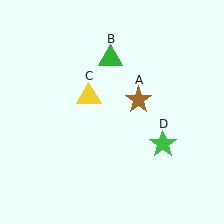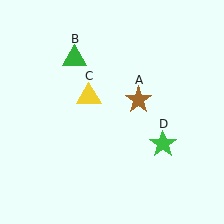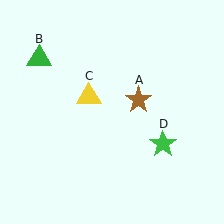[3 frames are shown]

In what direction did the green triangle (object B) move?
The green triangle (object B) moved left.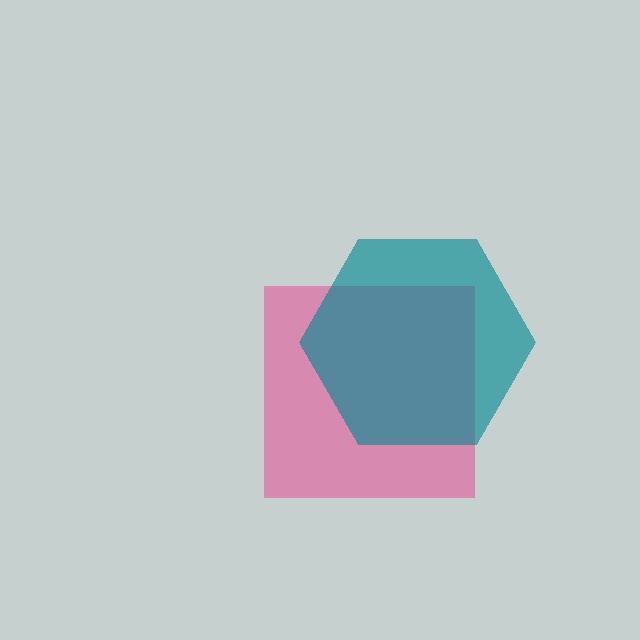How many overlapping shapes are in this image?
There are 2 overlapping shapes in the image.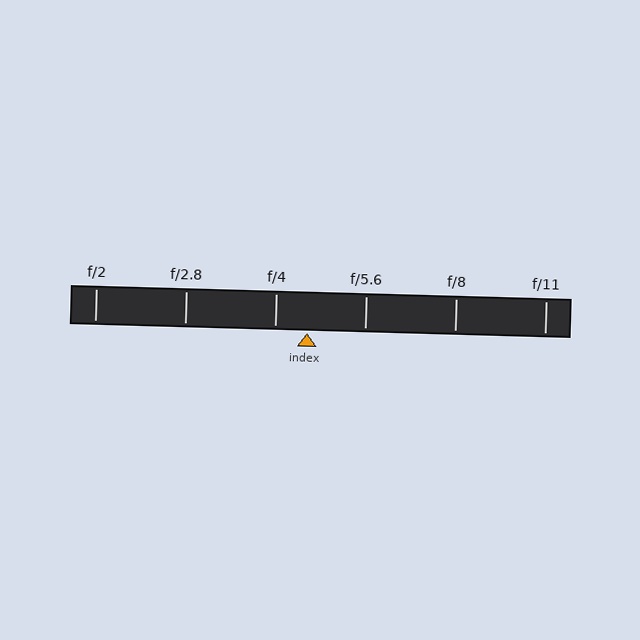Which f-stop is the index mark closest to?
The index mark is closest to f/4.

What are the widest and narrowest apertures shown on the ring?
The widest aperture shown is f/2 and the narrowest is f/11.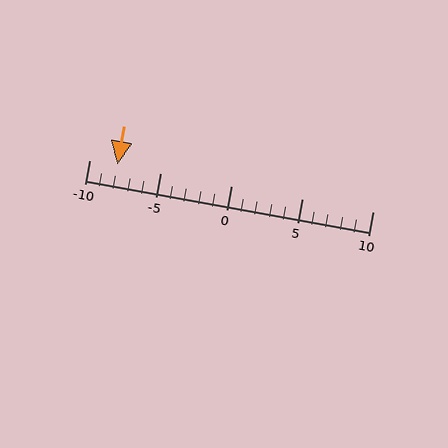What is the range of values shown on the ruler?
The ruler shows values from -10 to 10.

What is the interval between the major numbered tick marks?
The major tick marks are spaced 5 units apart.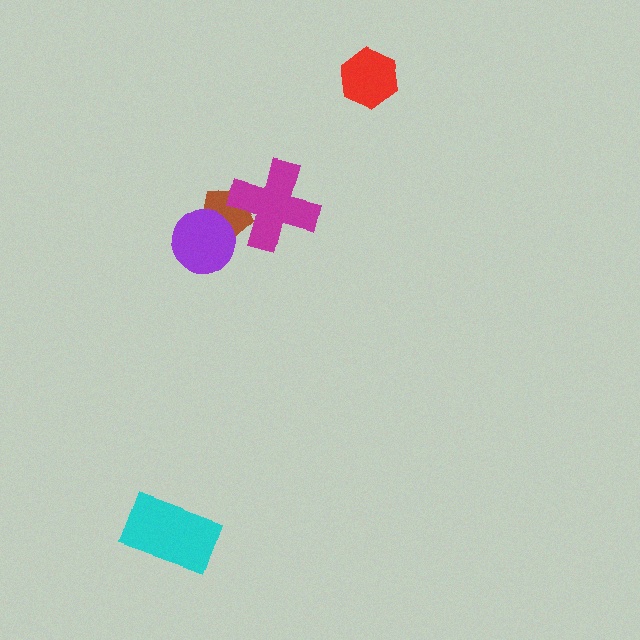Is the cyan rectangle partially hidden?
No, no other shape covers it.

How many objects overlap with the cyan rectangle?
0 objects overlap with the cyan rectangle.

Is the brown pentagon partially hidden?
Yes, it is partially covered by another shape.